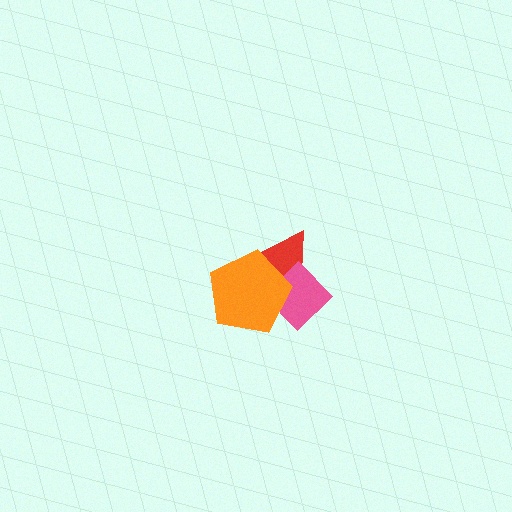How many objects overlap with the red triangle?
2 objects overlap with the red triangle.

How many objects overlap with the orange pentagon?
2 objects overlap with the orange pentagon.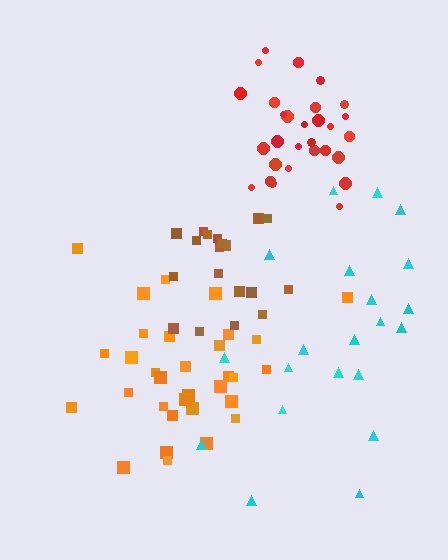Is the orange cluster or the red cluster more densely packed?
Red.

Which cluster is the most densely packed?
Red.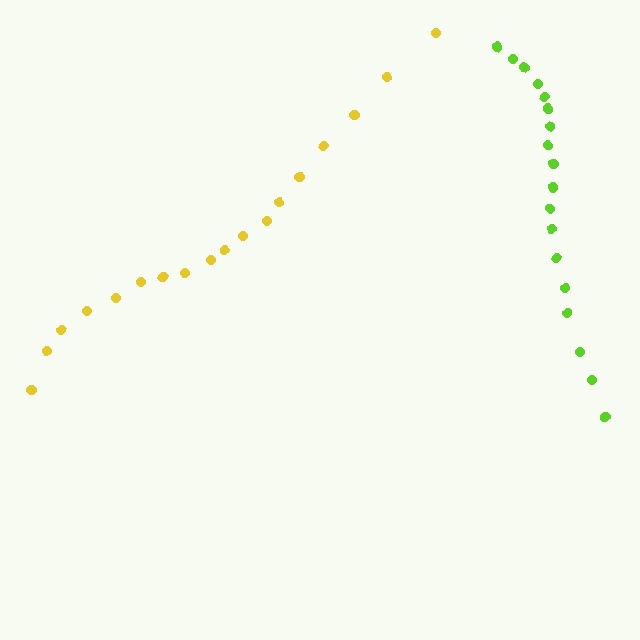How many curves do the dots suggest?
There are 2 distinct paths.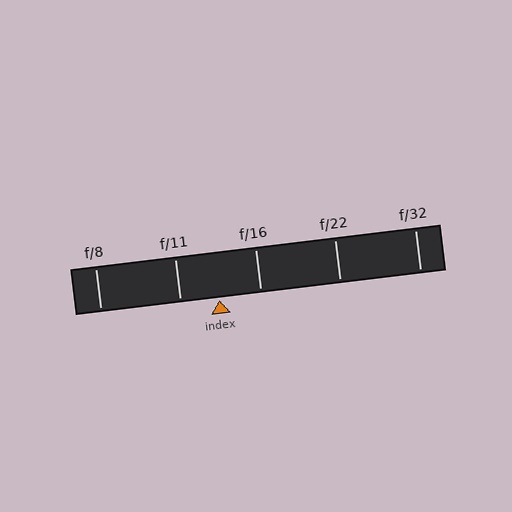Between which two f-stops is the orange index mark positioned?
The index mark is between f/11 and f/16.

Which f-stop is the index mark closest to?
The index mark is closest to f/11.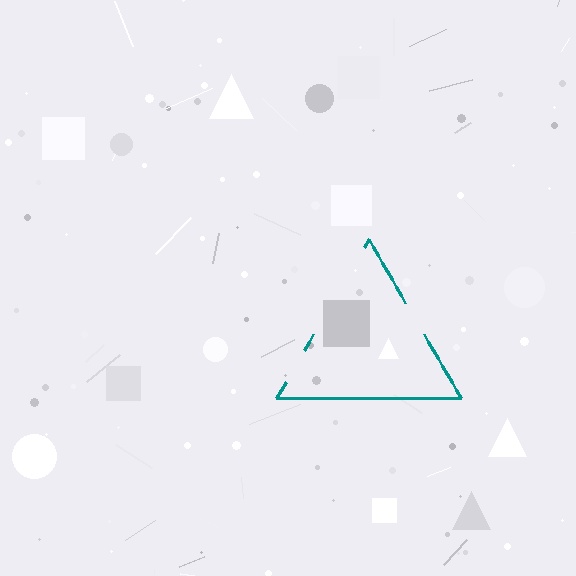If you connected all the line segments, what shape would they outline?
They would outline a triangle.